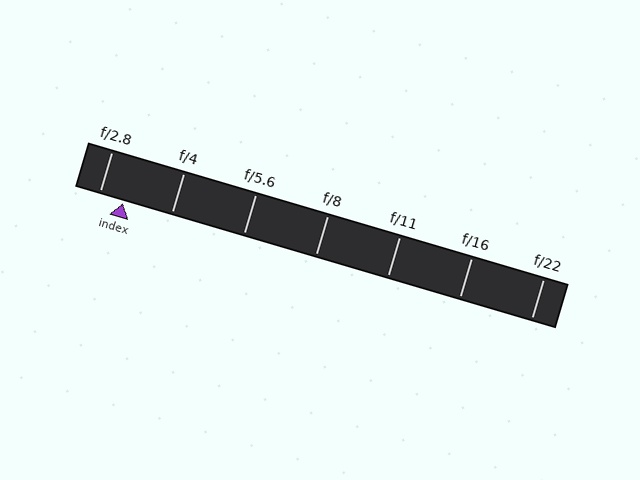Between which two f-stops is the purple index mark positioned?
The index mark is between f/2.8 and f/4.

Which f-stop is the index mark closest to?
The index mark is closest to f/2.8.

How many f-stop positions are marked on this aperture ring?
There are 7 f-stop positions marked.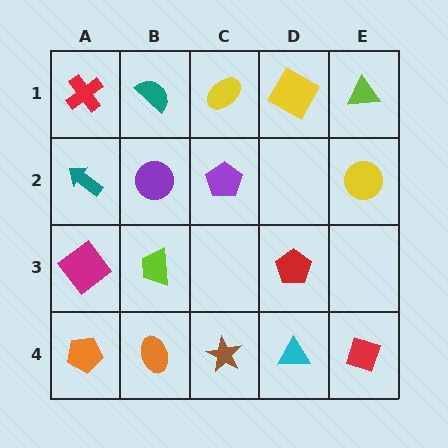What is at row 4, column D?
A cyan triangle.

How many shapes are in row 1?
5 shapes.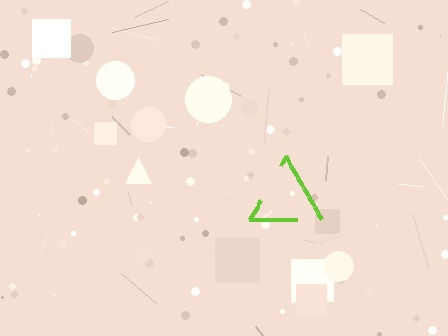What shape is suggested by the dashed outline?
The dashed outline suggests a triangle.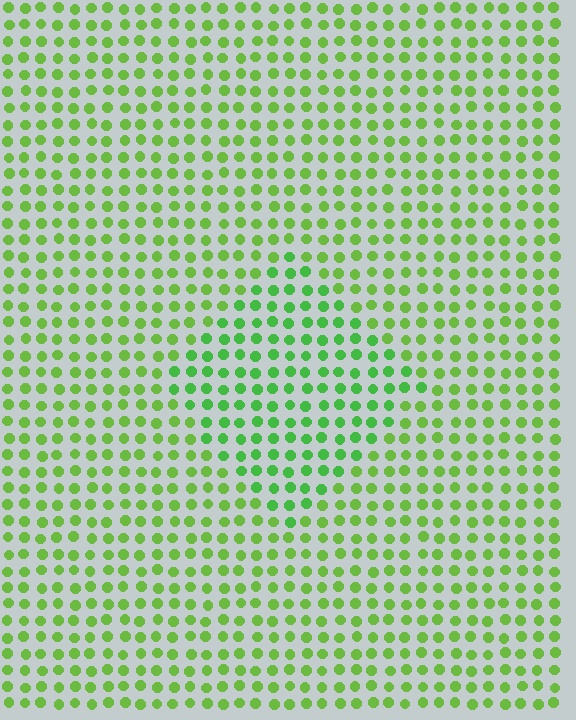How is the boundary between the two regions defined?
The boundary is defined purely by a slight shift in hue (about 21 degrees). Spacing, size, and orientation are identical on both sides.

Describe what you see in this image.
The image is filled with small lime elements in a uniform arrangement. A diamond-shaped region is visible where the elements are tinted to a slightly different hue, forming a subtle color boundary.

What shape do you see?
I see a diamond.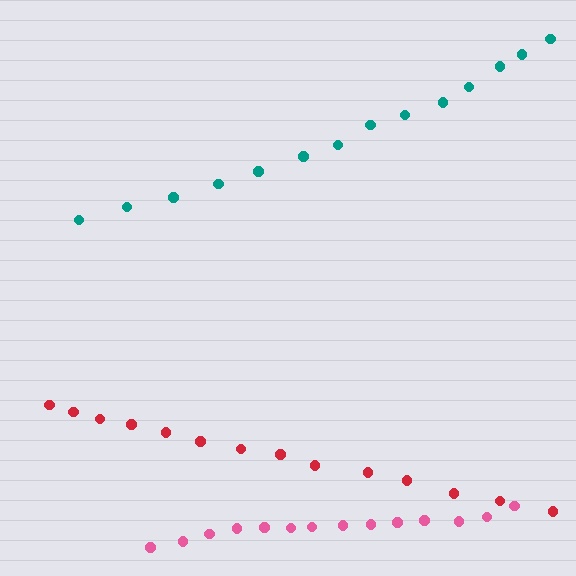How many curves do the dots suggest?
There are 3 distinct paths.